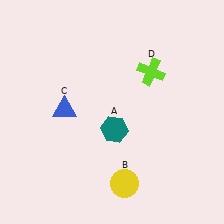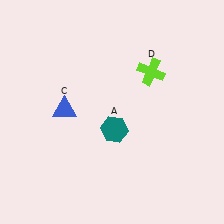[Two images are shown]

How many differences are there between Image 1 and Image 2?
There is 1 difference between the two images.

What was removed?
The yellow circle (B) was removed in Image 2.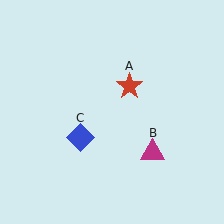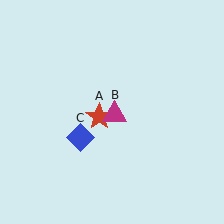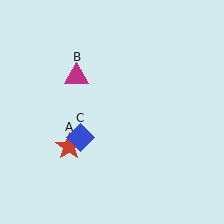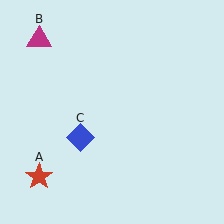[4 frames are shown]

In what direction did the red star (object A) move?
The red star (object A) moved down and to the left.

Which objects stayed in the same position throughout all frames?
Blue diamond (object C) remained stationary.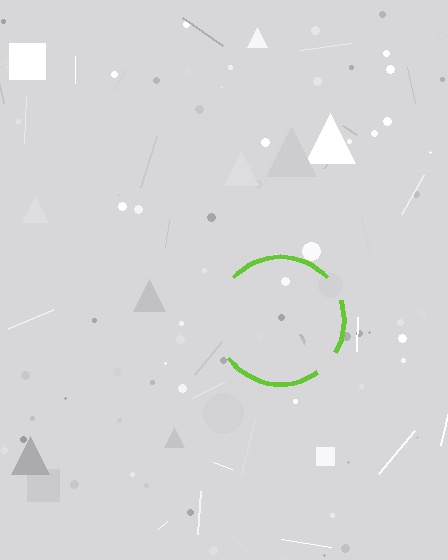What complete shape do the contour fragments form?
The contour fragments form a circle.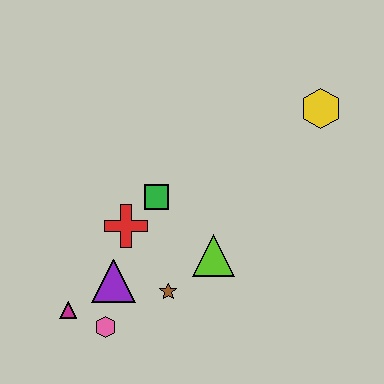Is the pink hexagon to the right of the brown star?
No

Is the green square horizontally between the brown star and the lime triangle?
No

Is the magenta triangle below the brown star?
Yes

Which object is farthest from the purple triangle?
The yellow hexagon is farthest from the purple triangle.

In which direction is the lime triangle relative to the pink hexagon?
The lime triangle is to the right of the pink hexagon.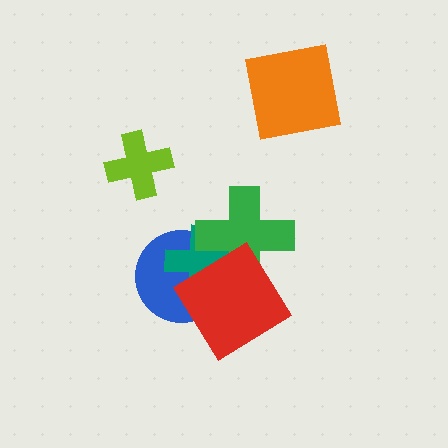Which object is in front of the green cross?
The red diamond is in front of the green cross.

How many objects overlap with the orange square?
0 objects overlap with the orange square.